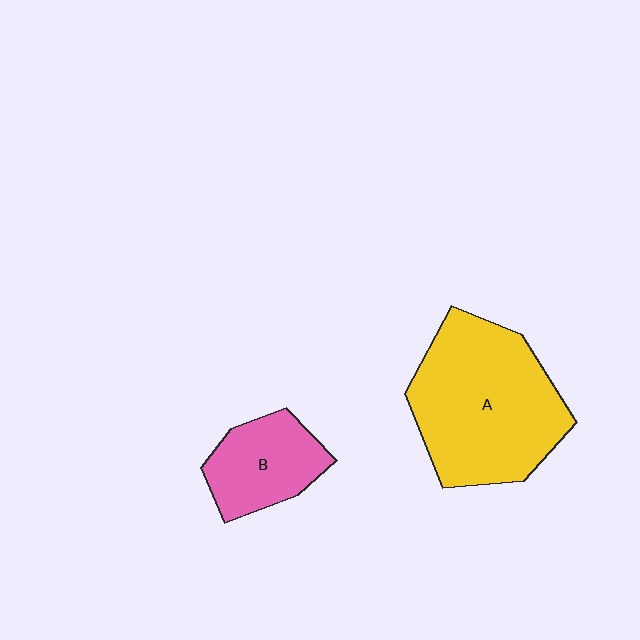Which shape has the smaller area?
Shape B (pink).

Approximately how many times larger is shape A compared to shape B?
Approximately 2.2 times.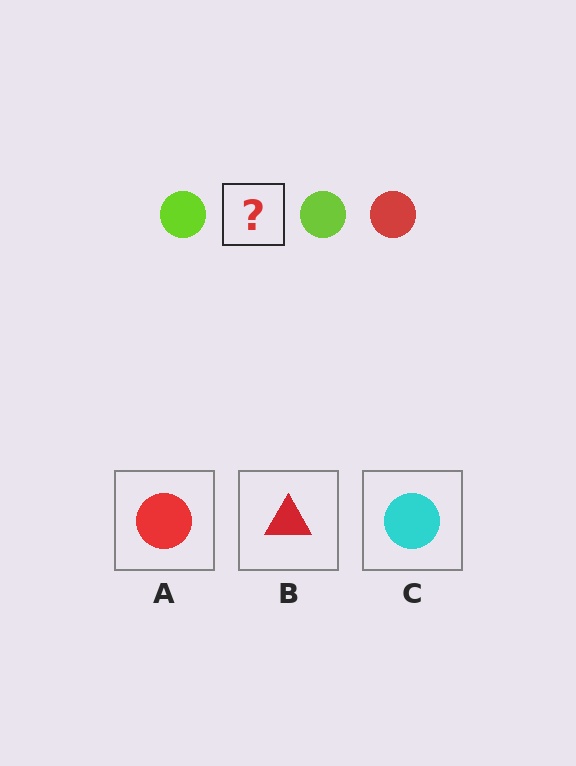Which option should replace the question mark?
Option A.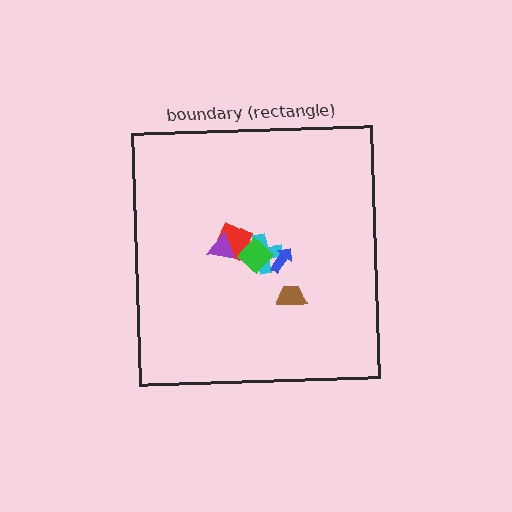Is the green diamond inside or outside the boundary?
Inside.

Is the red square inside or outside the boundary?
Inside.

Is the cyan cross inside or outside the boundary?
Inside.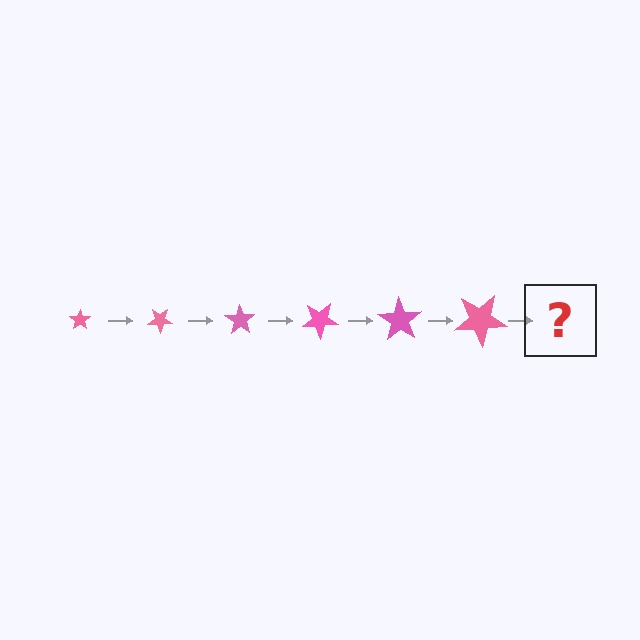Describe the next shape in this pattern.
It should be a star, larger than the previous one and rotated 210 degrees from the start.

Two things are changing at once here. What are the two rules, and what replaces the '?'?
The two rules are that the star grows larger each step and it rotates 35 degrees each step. The '?' should be a star, larger than the previous one and rotated 210 degrees from the start.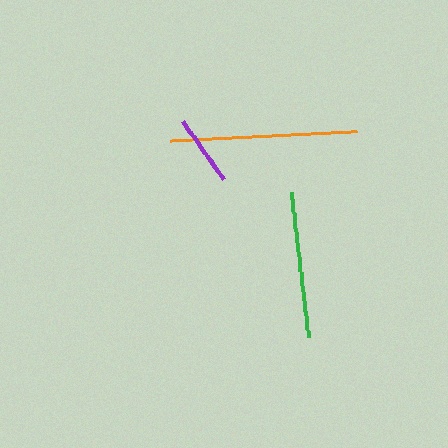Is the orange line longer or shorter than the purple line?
The orange line is longer than the purple line.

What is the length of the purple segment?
The purple segment is approximately 71 pixels long.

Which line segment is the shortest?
The purple line is the shortest at approximately 71 pixels.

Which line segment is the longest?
The orange line is the longest at approximately 187 pixels.